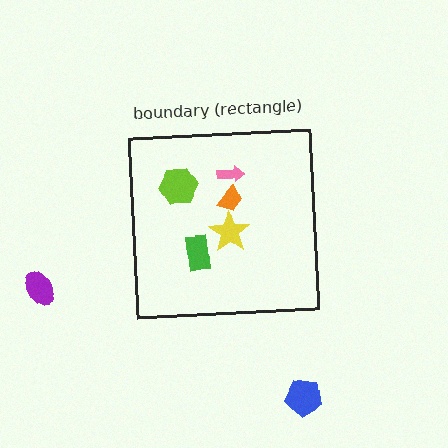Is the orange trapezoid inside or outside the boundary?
Inside.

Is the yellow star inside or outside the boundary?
Inside.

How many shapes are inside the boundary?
5 inside, 2 outside.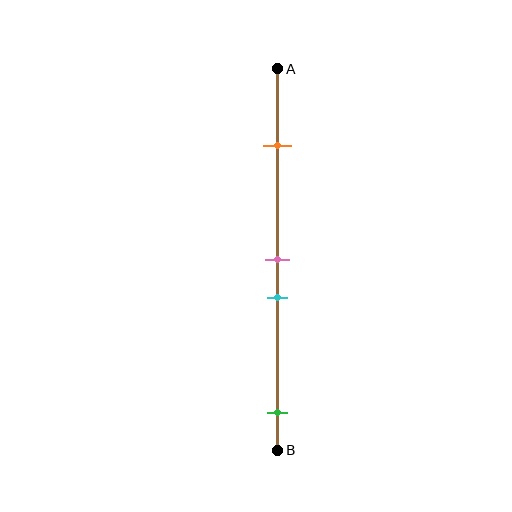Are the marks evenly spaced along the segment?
No, the marks are not evenly spaced.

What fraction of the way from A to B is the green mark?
The green mark is approximately 90% (0.9) of the way from A to B.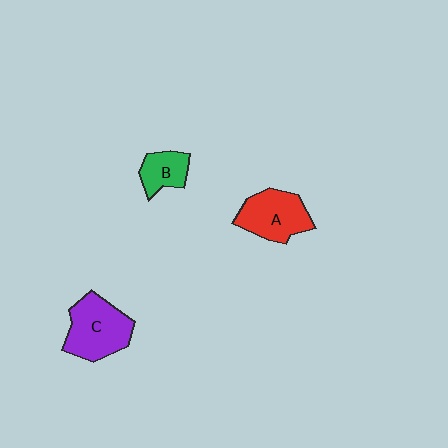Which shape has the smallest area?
Shape B (green).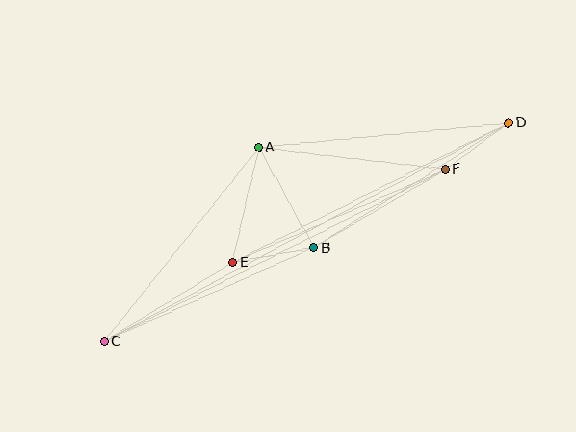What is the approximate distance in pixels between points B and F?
The distance between B and F is approximately 153 pixels.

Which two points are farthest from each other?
Points C and D are farthest from each other.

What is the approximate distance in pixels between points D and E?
The distance between D and E is approximately 309 pixels.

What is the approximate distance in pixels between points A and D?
The distance between A and D is approximately 251 pixels.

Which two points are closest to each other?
Points D and F are closest to each other.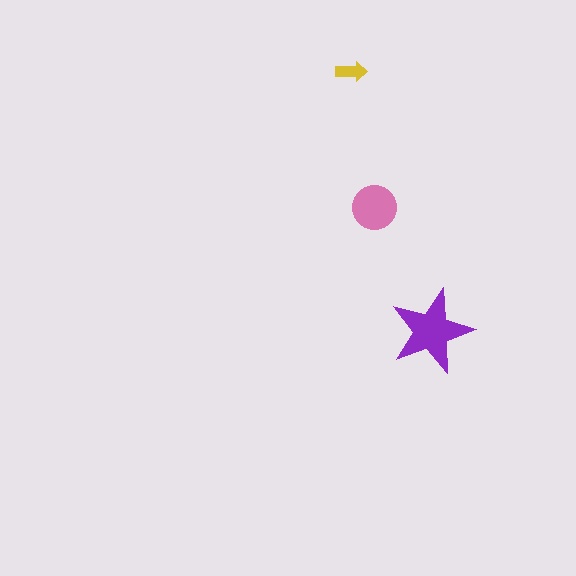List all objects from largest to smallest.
The purple star, the pink circle, the yellow arrow.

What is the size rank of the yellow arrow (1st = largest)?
3rd.